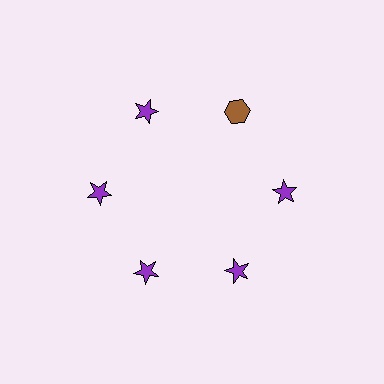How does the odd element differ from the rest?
It differs in both color (brown instead of purple) and shape (hexagon instead of star).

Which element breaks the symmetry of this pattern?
The brown hexagon at roughly the 1 o'clock position breaks the symmetry. All other shapes are purple stars.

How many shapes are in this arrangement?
There are 6 shapes arranged in a ring pattern.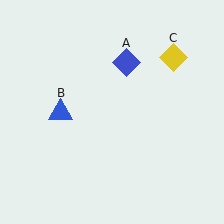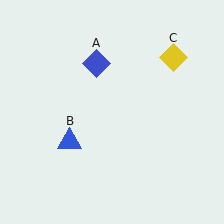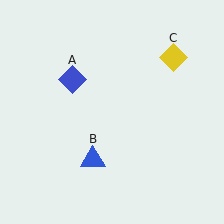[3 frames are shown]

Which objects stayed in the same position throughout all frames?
Yellow diamond (object C) remained stationary.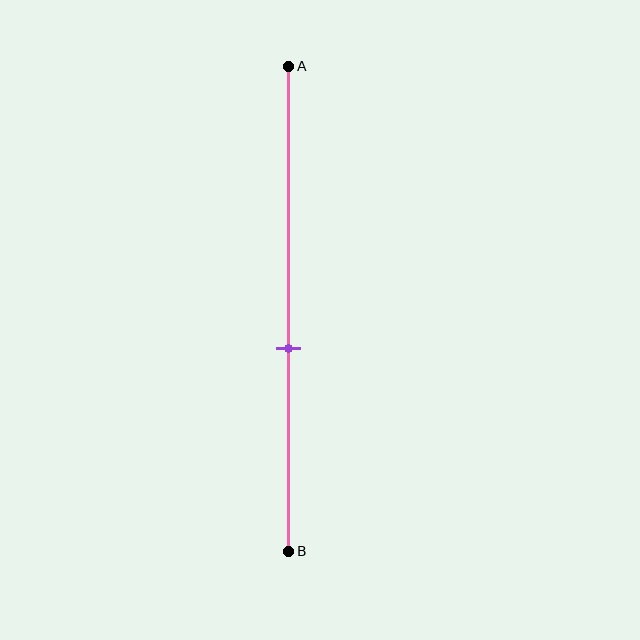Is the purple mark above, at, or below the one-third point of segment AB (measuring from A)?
The purple mark is below the one-third point of segment AB.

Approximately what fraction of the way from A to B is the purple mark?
The purple mark is approximately 60% of the way from A to B.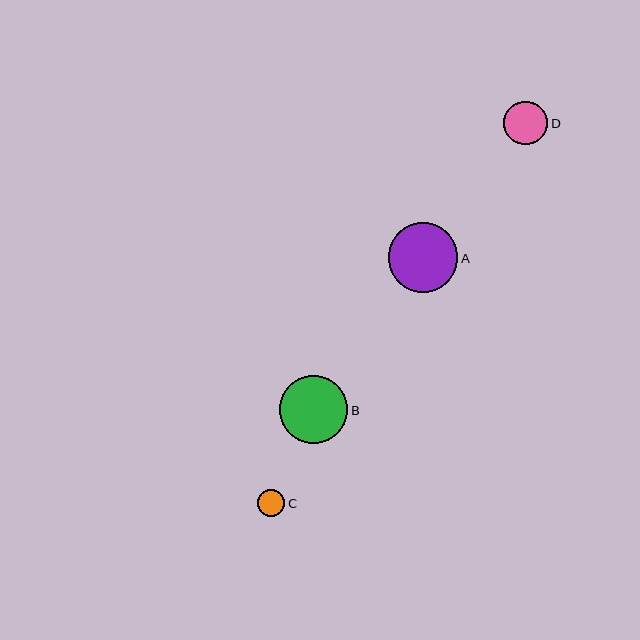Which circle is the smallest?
Circle C is the smallest with a size of approximately 27 pixels.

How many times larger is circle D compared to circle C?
Circle D is approximately 1.6 times the size of circle C.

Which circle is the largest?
Circle A is the largest with a size of approximately 69 pixels.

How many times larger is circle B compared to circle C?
Circle B is approximately 2.6 times the size of circle C.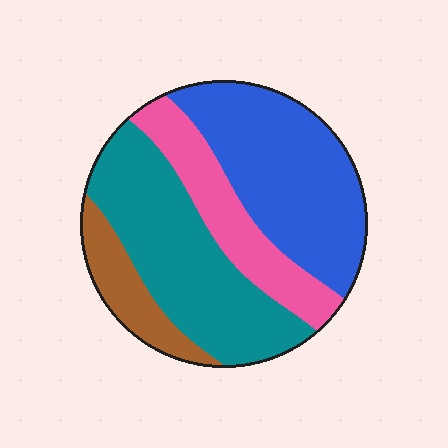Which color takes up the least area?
Brown, at roughly 10%.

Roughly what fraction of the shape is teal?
Teal covers roughly 35% of the shape.